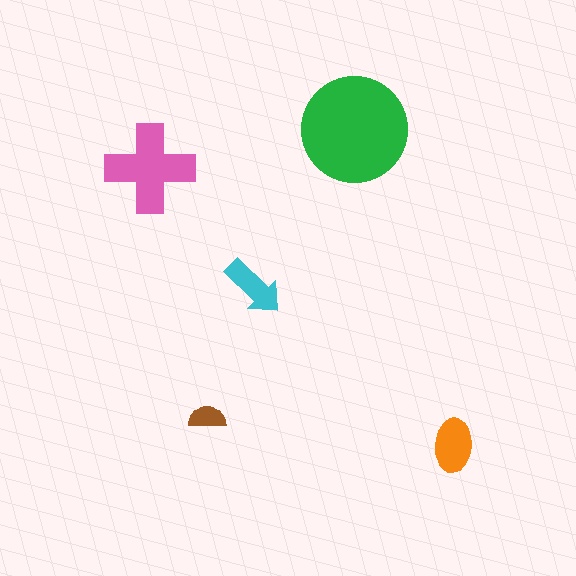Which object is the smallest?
The brown semicircle.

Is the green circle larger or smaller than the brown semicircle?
Larger.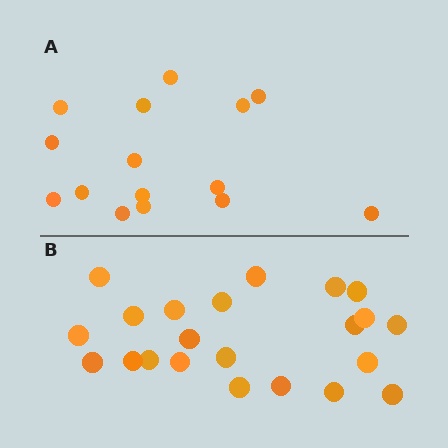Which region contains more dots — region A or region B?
Region B (the bottom region) has more dots.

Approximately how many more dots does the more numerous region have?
Region B has roughly 8 or so more dots than region A.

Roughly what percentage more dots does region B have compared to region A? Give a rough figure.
About 45% more.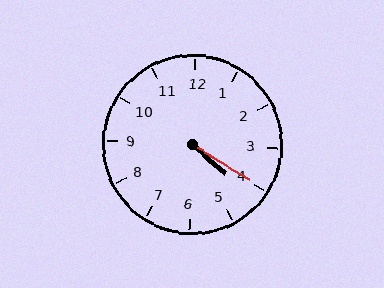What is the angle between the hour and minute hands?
Approximately 10 degrees.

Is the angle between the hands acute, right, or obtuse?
It is acute.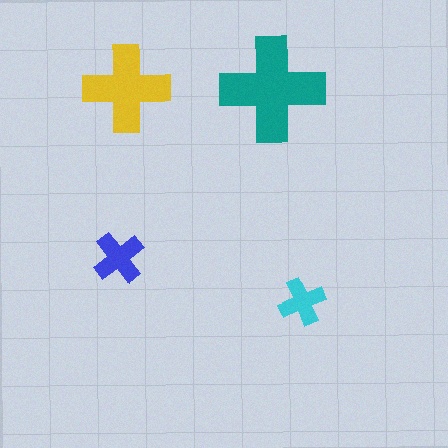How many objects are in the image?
There are 4 objects in the image.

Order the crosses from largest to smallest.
the teal one, the yellow one, the blue one, the cyan one.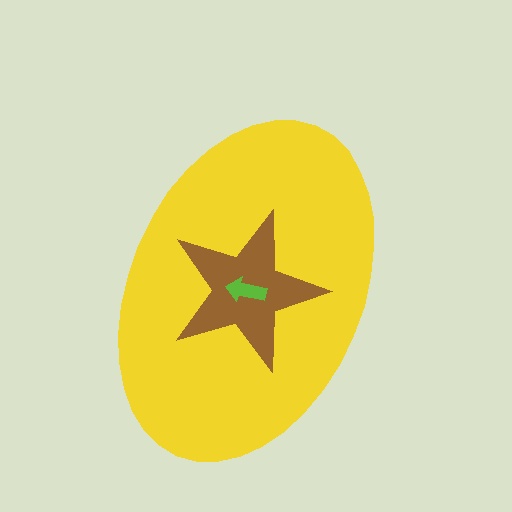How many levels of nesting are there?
3.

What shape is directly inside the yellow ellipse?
The brown star.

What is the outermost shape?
The yellow ellipse.